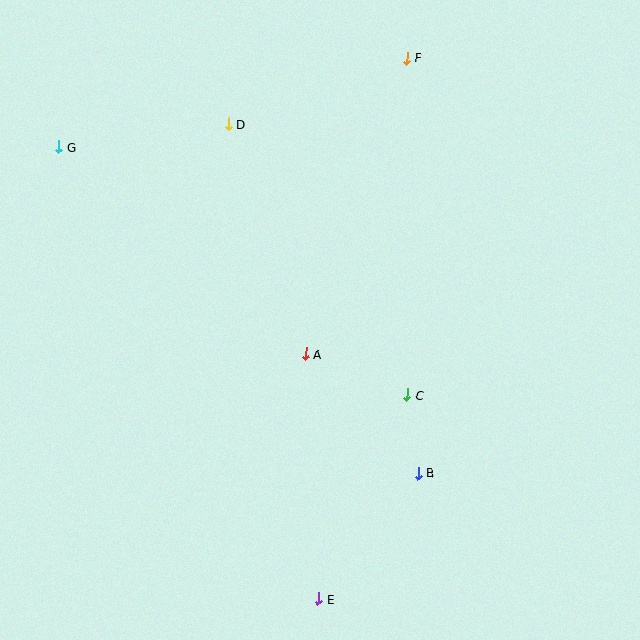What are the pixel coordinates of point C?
Point C is at (407, 395).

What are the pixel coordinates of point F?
Point F is at (407, 58).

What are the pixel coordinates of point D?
Point D is at (228, 124).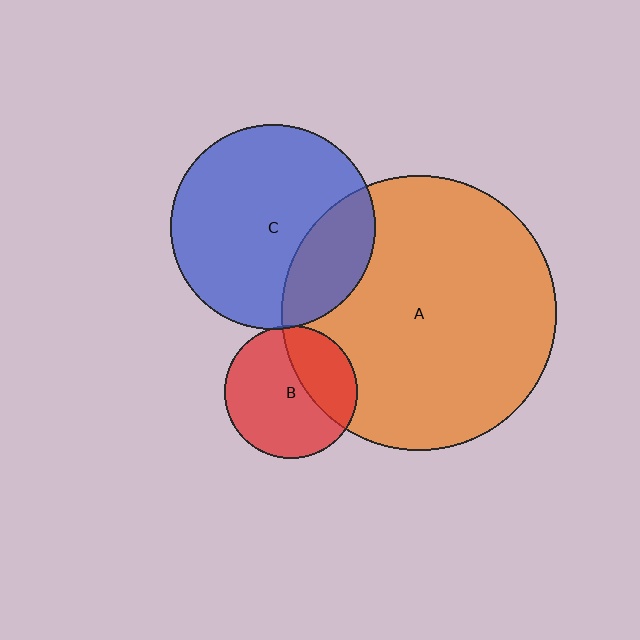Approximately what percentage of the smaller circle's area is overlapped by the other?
Approximately 35%.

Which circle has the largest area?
Circle A (orange).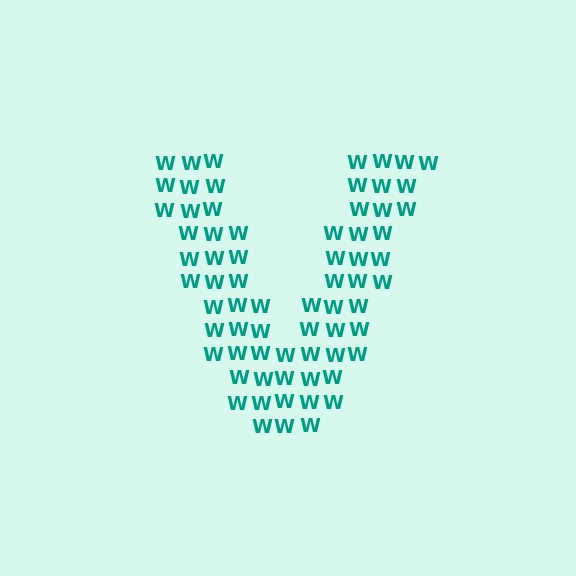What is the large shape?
The large shape is the letter V.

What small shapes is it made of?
It is made of small letter W's.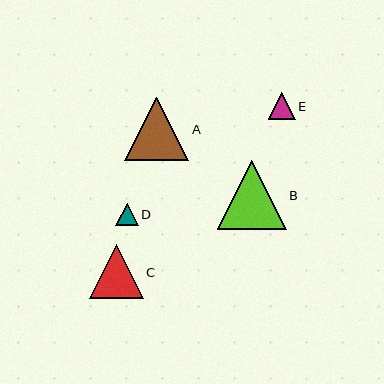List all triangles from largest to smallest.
From largest to smallest: B, A, C, E, D.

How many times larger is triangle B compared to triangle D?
Triangle B is approximately 3.1 times the size of triangle D.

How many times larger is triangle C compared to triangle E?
Triangle C is approximately 2.0 times the size of triangle E.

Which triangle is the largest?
Triangle B is the largest with a size of approximately 69 pixels.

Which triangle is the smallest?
Triangle D is the smallest with a size of approximately 22 pixels.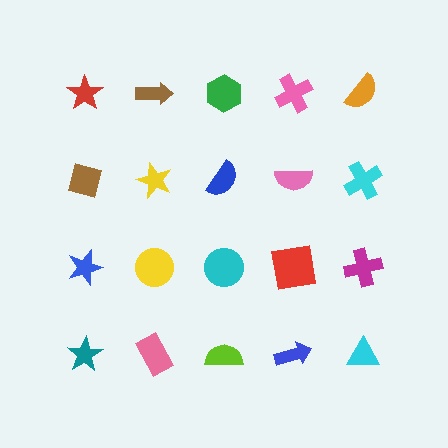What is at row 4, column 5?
A cyan triangle.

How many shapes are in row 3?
5 shapes.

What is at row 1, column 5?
An orange semicircle.